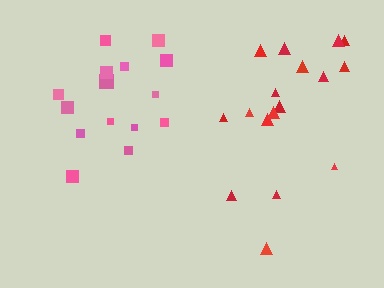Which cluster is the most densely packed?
Pink.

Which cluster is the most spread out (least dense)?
Red.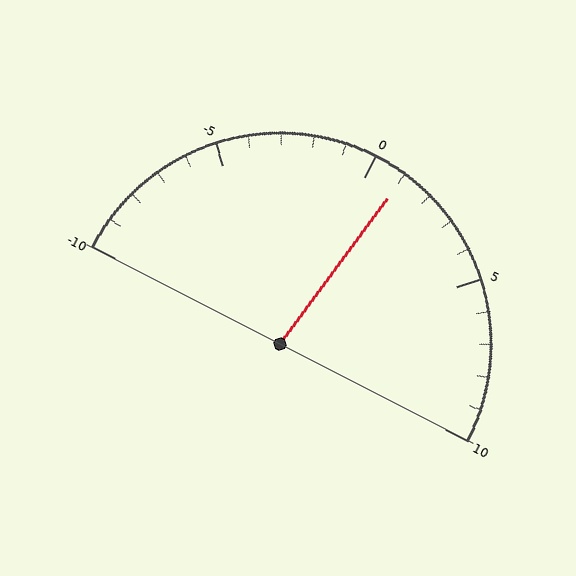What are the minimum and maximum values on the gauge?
The gauge ranges from -10 to 10.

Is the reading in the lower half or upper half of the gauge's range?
The reading is in the upper half of the range (-10 to 10).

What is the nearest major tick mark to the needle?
The nearest major tick mark is 0.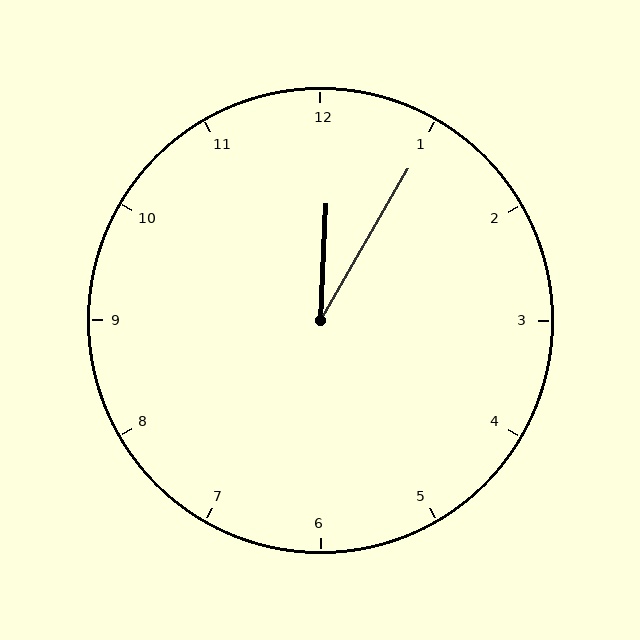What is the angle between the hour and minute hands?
Approximately 28 degrees.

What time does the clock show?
12:05.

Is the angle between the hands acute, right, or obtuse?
It is acute.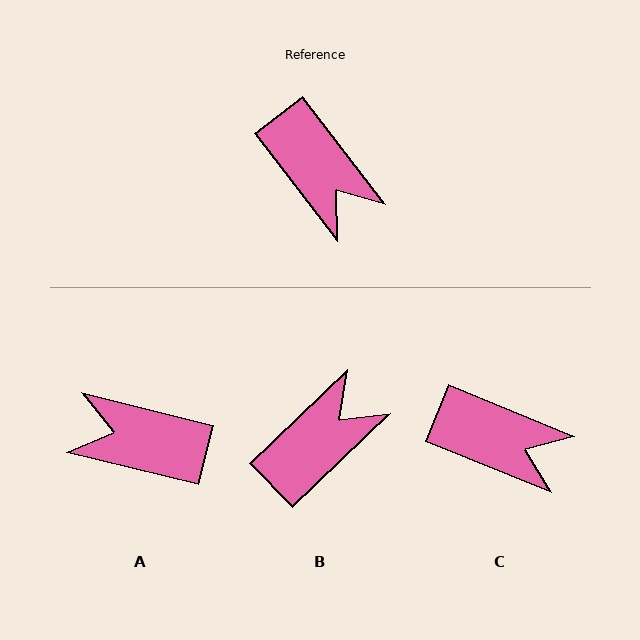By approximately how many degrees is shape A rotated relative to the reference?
Approximately 141 degrees clockwise.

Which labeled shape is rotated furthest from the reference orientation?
A, about 141 degrees away.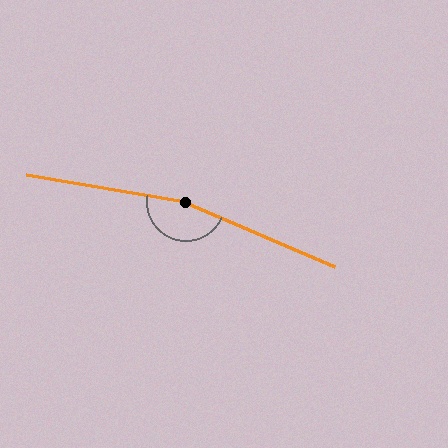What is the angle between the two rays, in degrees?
Approximately 166 degrees.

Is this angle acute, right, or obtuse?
It is obtuse.